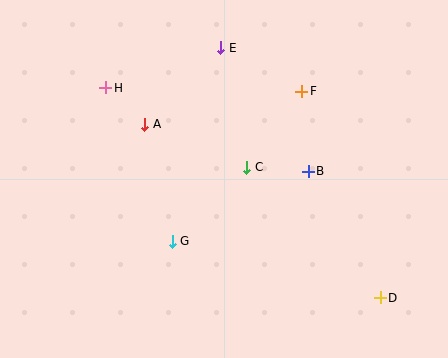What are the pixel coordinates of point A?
Point A is at (145, 124).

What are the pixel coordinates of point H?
Point H is at (106, 88).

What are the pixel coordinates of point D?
Point D is at (380, 298).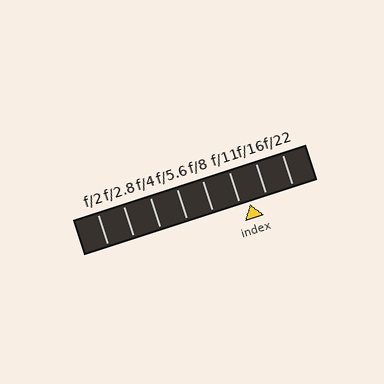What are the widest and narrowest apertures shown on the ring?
The widest aperture shown is f/2 and the narrowest is f/22.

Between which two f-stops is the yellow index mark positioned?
The index mark is between f/11 and f/16.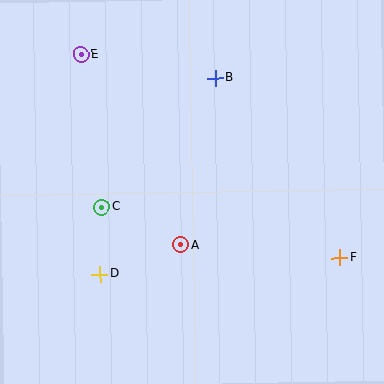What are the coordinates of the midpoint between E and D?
The midpoint between E and D is at (91, 164).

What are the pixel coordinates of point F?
Point F is at (340, 258).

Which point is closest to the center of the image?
Point A at (181, 245) is closest to the center.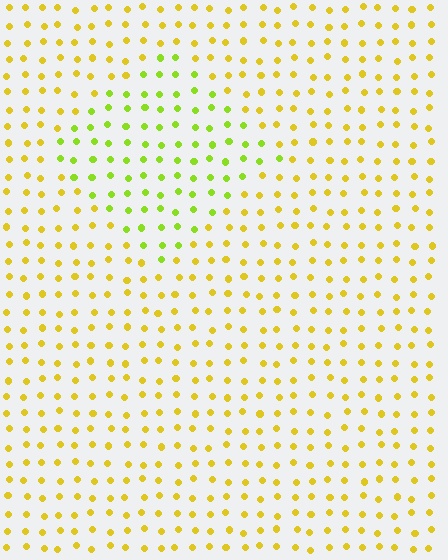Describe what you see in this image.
The image is filled with small yellow elements in a uniform arrangement. A diamond-shaped region is visible where the elements are tinted to a slightly different hue, forming a subtle color boundary.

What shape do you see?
I see a diamond.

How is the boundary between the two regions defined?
The boundary is defined purely by a slight shift in hue (about 34 degrees). Spacing, size, and orientation are identical on both sides.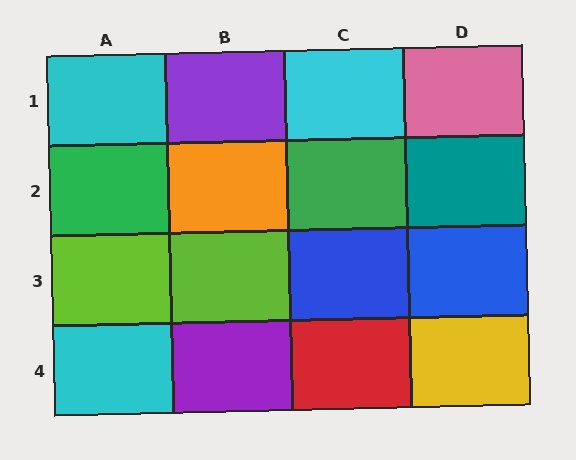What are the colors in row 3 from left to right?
Lime, lime, blue, blue.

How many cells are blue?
2 cells are blue.